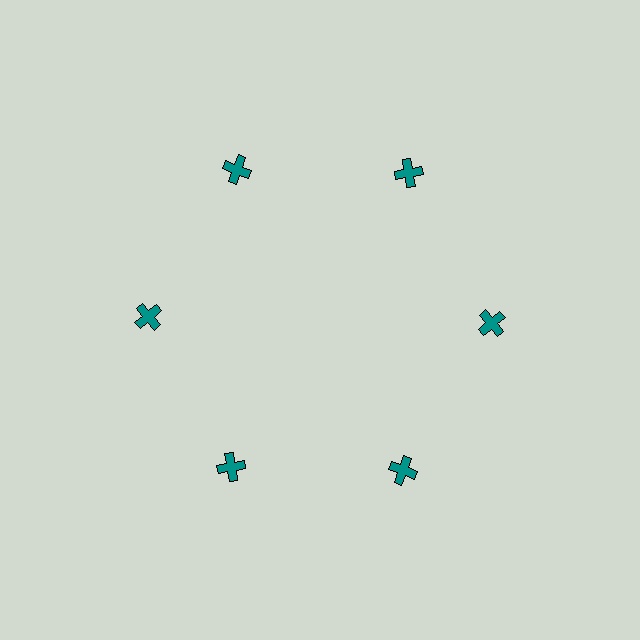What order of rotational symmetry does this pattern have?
This pattern has 6-fold rotational symmetry.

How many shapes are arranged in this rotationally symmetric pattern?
There are 6 shapes, arranged in 6 groups of 1.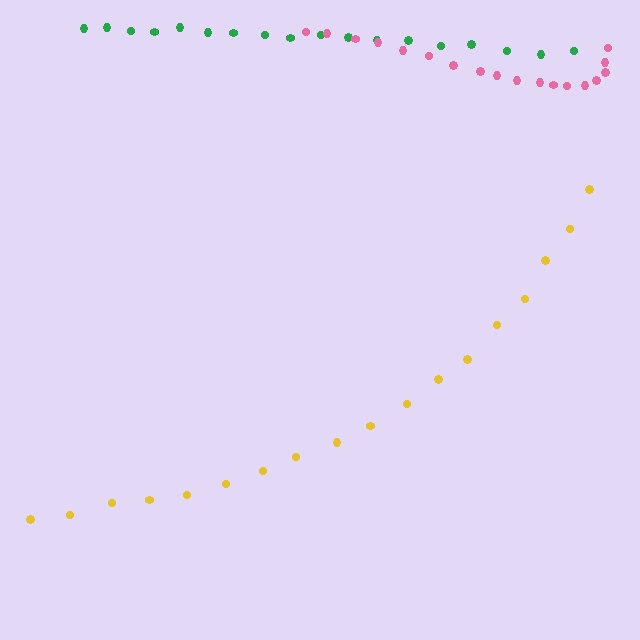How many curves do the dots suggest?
There are 3 distinct paths.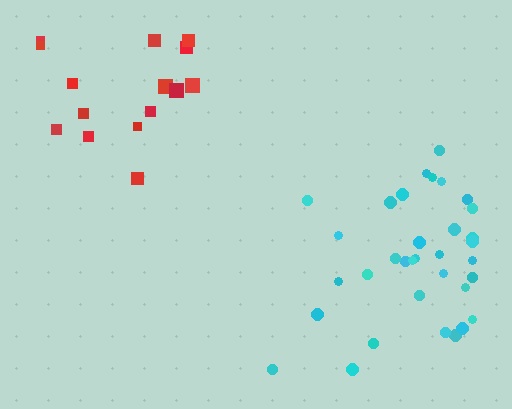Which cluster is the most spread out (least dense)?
Red.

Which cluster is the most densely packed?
Cyan.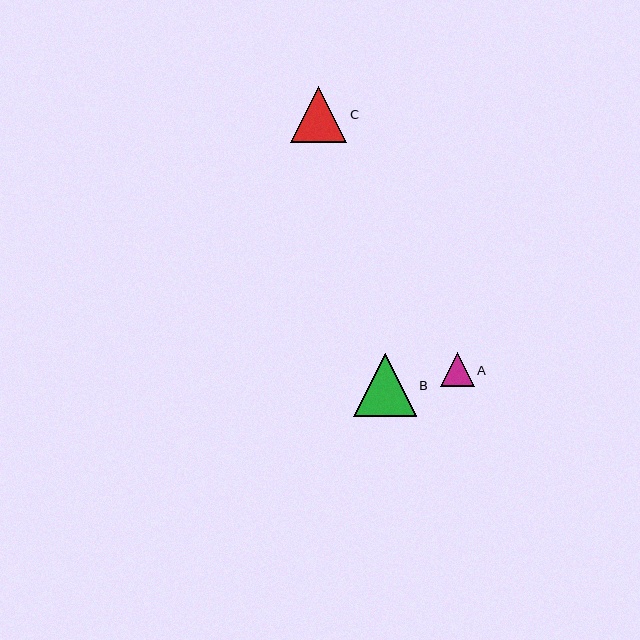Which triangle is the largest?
Triangle B is the largest with a size of approximately 63 pixels.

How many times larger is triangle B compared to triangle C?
Triangle B is approximately 1.1 times the size of triangle C.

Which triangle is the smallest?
Triangle A is the smallest with a size of approximately 34 pixels.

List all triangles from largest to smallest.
From largest to smallest: B, C, A.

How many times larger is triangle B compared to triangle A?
Triangle B is approximately 1.9 times the size of triangle A.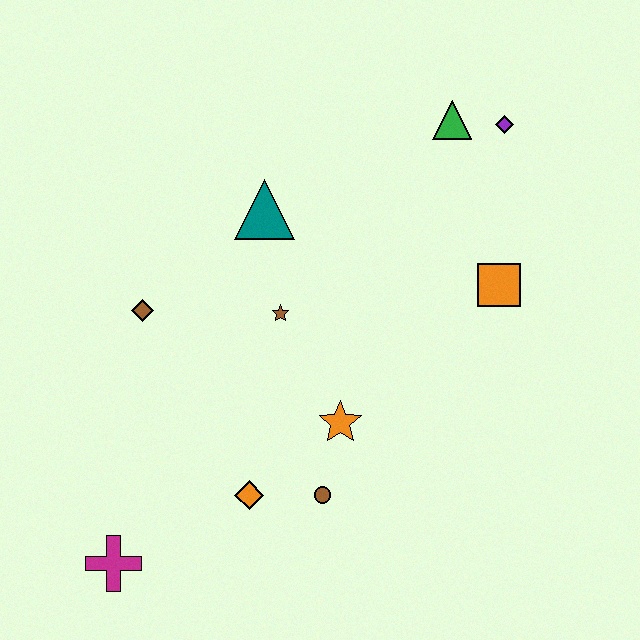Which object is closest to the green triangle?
The purple diamond is closest to the green triangle.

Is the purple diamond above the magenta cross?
Yes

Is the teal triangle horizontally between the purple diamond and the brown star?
No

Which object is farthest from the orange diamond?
The purple diamond is farthest from the orange diamond.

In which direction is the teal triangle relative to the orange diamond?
The teal triangle is above the orange diamond.